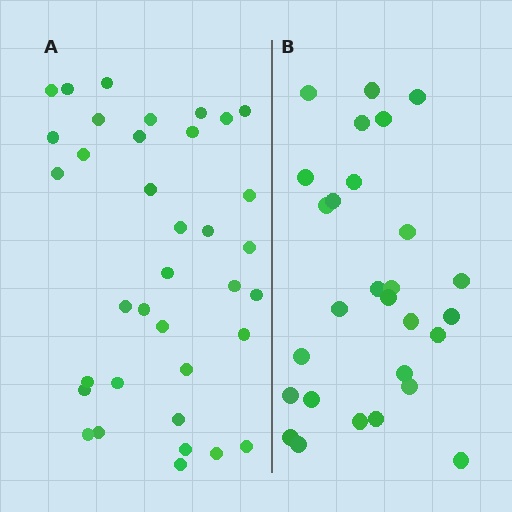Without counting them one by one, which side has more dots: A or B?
Region A (the left region) has more dots.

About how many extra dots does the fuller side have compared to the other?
Region A has roughly 8 or so more dots than region B.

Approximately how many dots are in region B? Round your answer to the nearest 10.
About 30 dots. (The exact count is 28, which rounds to 30.)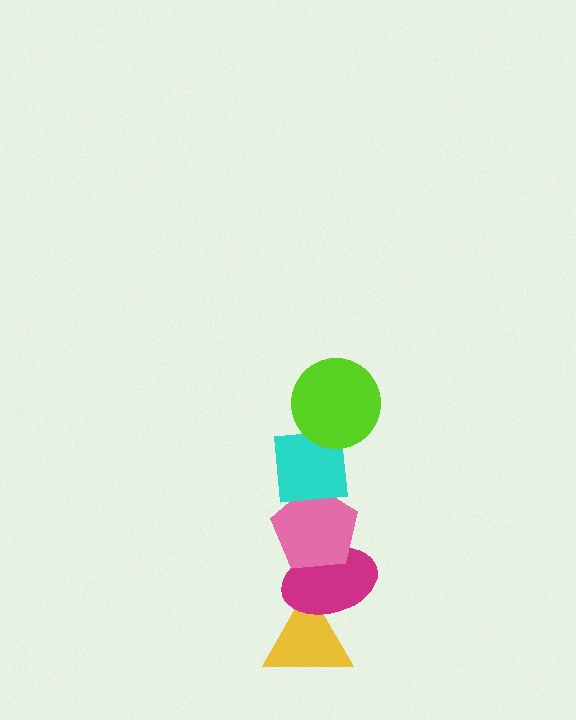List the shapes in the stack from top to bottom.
From top to bottom: the lime circle, the cyan square, the pink pentagon, the magenta ellipse, the yellow triangle.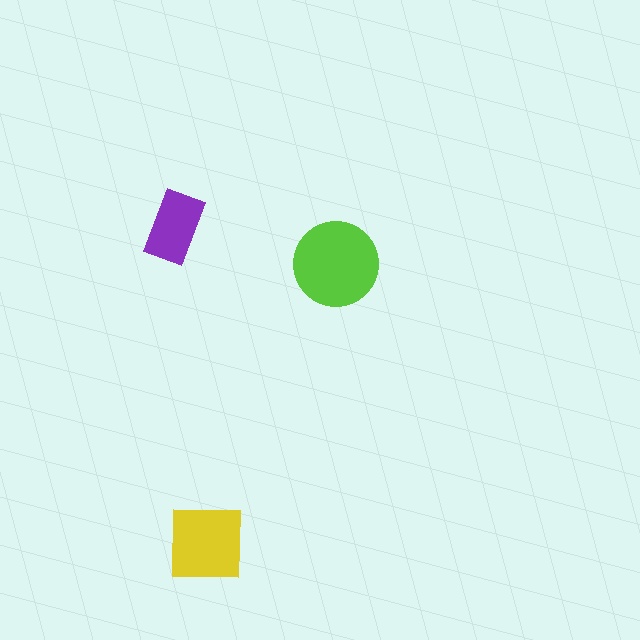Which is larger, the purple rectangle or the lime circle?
The lime circle.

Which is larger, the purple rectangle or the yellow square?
The yellow square.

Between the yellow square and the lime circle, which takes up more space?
The lime circle.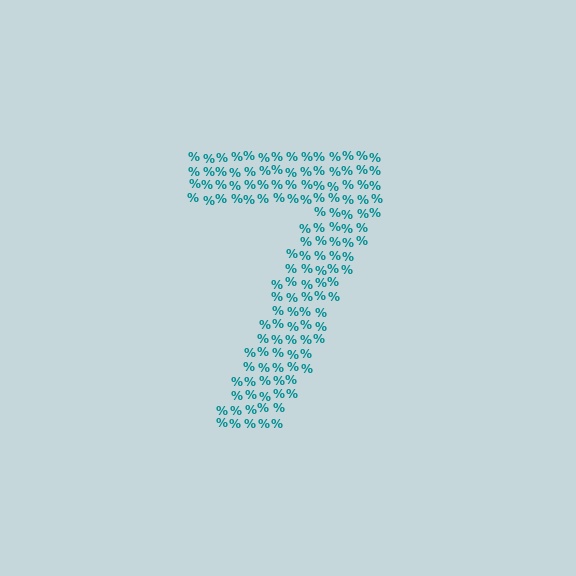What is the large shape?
The large shape is the digit 7.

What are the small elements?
The small elements are percent signs.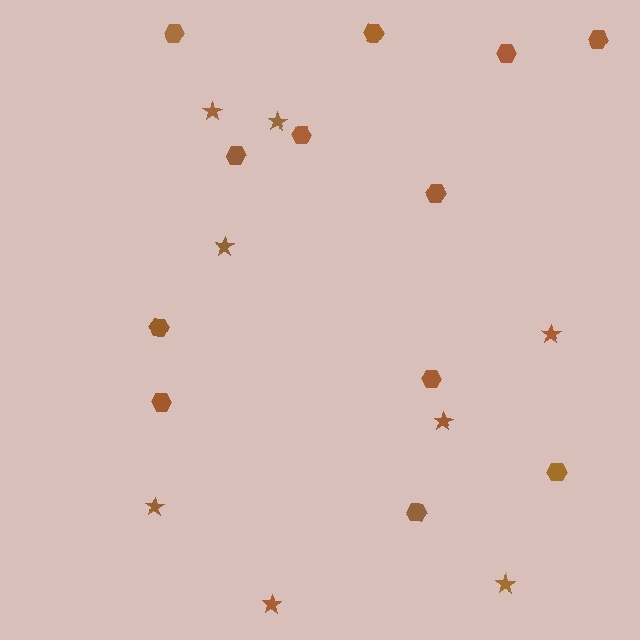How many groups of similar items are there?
There are 2 groups: one group of hexagons (12) and one group of stars (8).